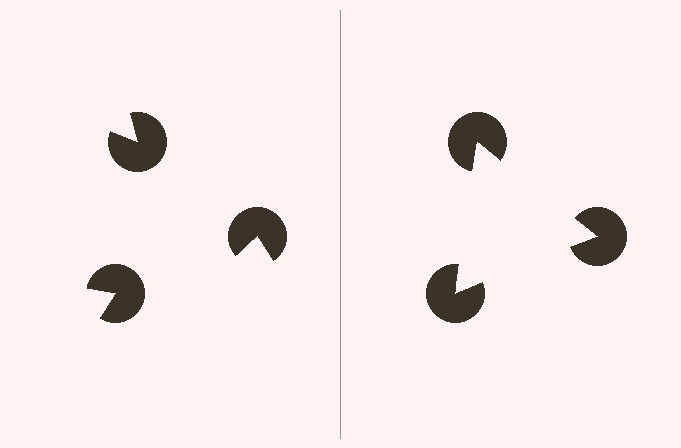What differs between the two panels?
The pac-man discs are positioned identically on both sides; only the wedge orientations differ. On the right they align to a triangle; on the left they are misaligned.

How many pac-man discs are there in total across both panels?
6 — 3 on each side.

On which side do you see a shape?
An illusory triangle appears on the right side. On the left side the wedge cuts are rotated, so no coherent shape forms.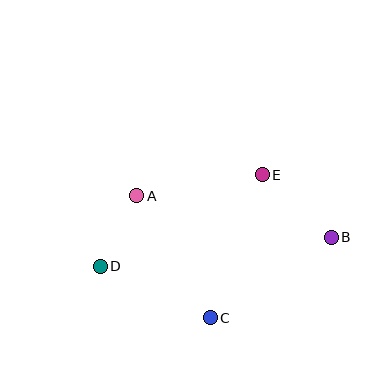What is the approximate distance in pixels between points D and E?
The distance between D and E is approximately 186 pixels.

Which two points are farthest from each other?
Points B and D are farthest from each other.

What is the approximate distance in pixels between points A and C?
The distance between A and C is approximately 142 pixels.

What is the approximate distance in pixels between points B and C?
The distance between B and C is approximately 146 pixels.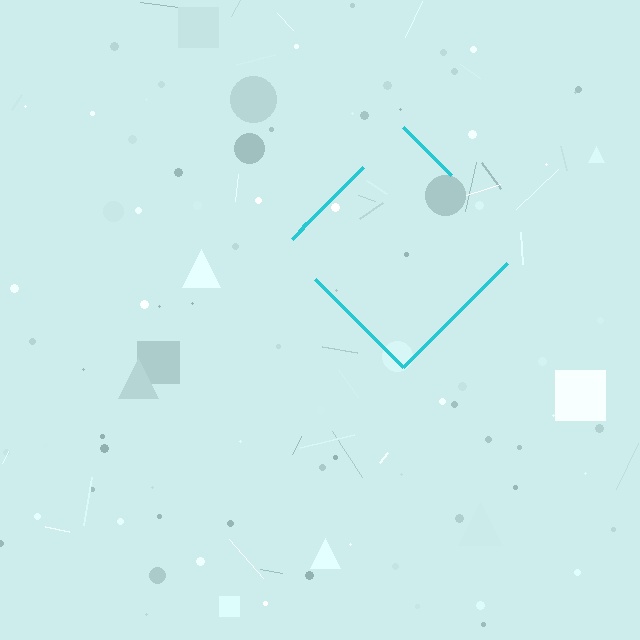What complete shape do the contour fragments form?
The contour fragments form a diamond.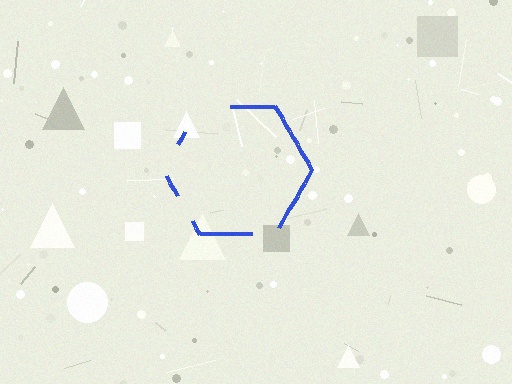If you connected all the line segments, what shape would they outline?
They would outline a hexagon.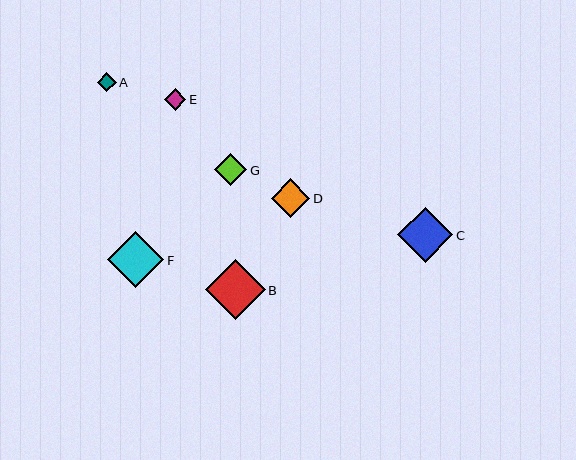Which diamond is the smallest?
Diamond A is the smallest with a size of approximately 19 pixels.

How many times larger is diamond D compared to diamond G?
Diamond D is approximately 1.2 times the size of diamond G.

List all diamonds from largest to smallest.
From largest to smallest: B, F, C, D, G, E, A.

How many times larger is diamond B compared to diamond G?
Diamond B is approximately 1.8 times the size of diamond G.